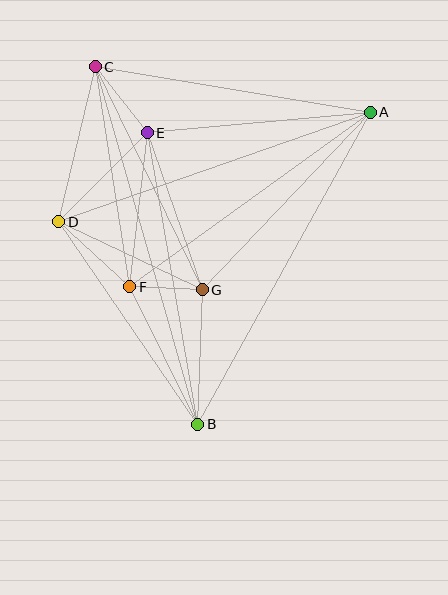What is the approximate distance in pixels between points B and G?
The distance between B and G is approximately 135 pixels.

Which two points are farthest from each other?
Points B and C are farthest from each other.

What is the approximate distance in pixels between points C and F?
The distance between C and F is approximately 223 pixels.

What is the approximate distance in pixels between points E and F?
The distance between E and F is approximately 155 pixels.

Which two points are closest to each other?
Points F and G are closest to each other.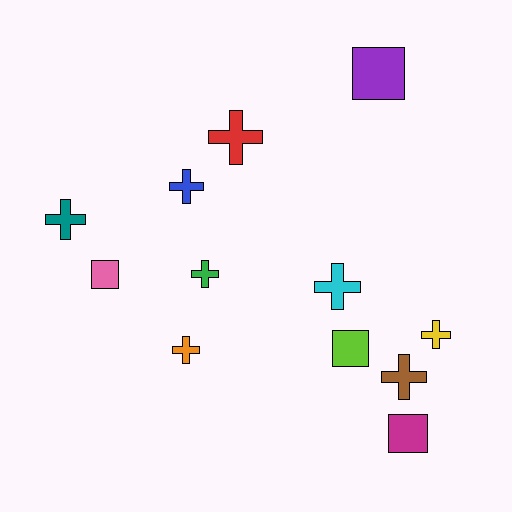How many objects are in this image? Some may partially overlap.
There are 12 objects.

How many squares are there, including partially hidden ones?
There are 4 squares.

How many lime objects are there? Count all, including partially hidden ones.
There is 1 lime object.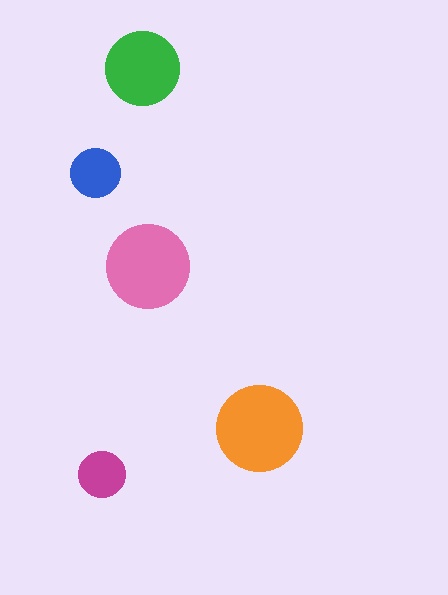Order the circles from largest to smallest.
the orange one, the pink one, the green one, the blue one, the magenta one.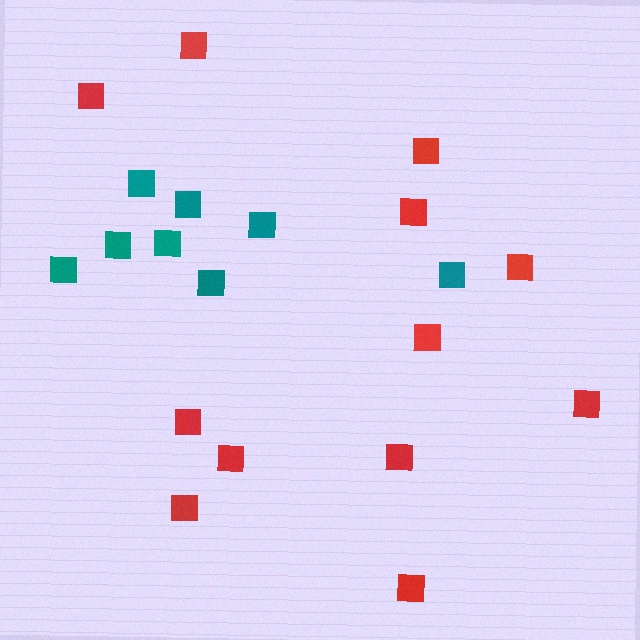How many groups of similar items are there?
There are 2 groups: one group of red squares (12) and one group of teal squares (8).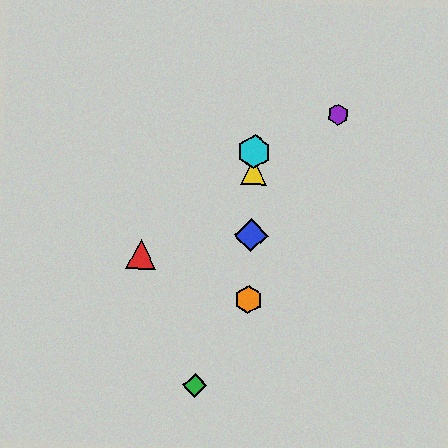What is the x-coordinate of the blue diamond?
The blue diamond is at x≈251.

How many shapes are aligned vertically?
4 shapes (the blue diamond, the yellow triangle, the orange hexagon, the cyan hexagon) are aligned vertically.